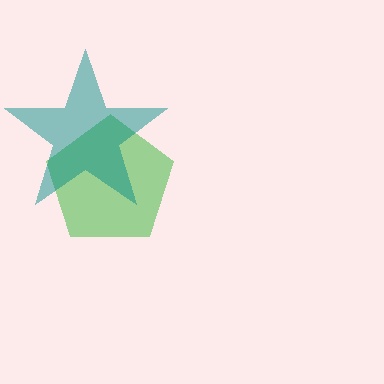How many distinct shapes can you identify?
There are 2 distinct shapes: a green pentagon, a teal star.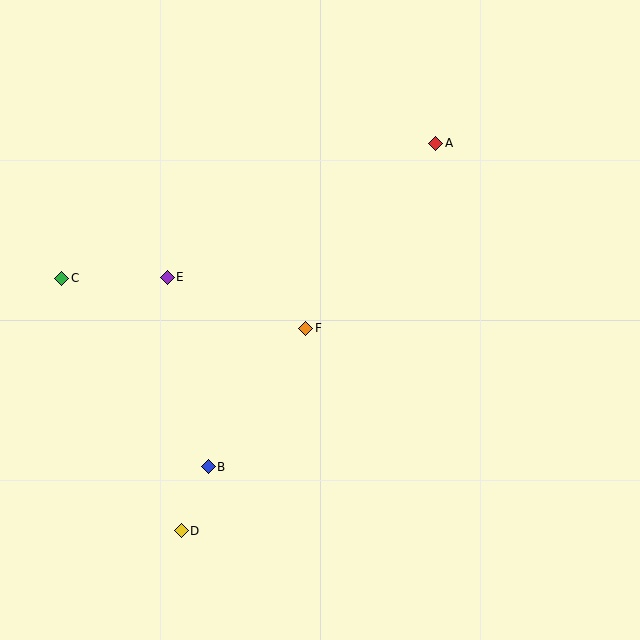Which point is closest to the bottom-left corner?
Point D is closest to the bottom-left corner.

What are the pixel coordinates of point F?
Point F is at (306, 328).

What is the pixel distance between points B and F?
The distance between B and F is 169 pixels.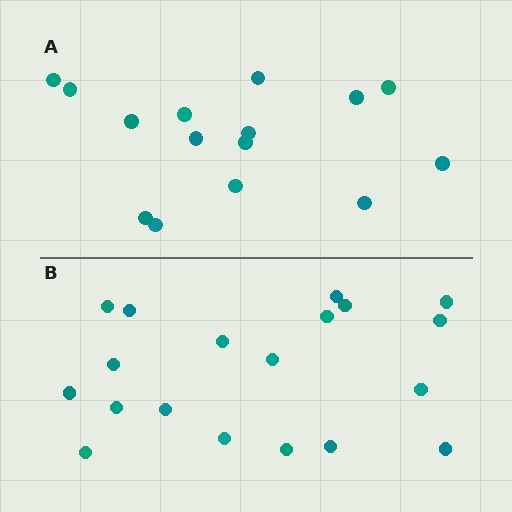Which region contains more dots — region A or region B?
Region B (the bottom region) has more dots.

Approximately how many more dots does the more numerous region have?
Region B has about 4 more dots than region A.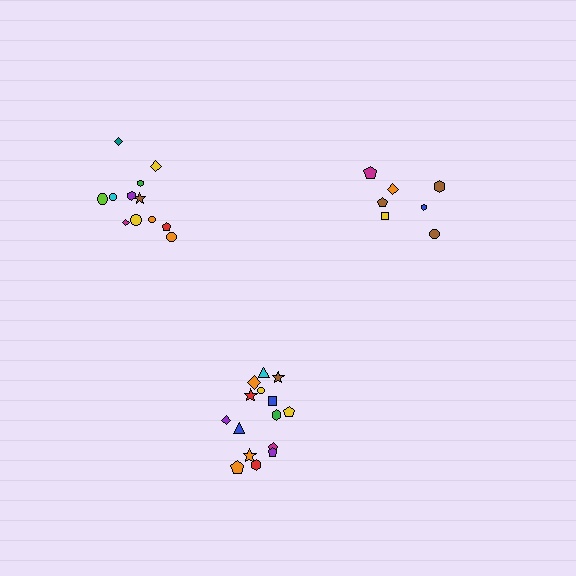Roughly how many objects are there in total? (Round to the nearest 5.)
Roughly 35 objects in total.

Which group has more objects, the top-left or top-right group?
The top-left group.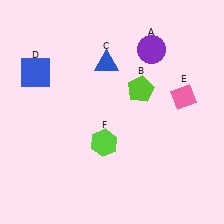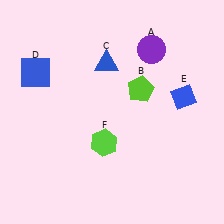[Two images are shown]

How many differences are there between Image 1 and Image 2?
There is 1 difference between the two images.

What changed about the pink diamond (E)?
In Image 1, E is pink. In Image 2, it changed to blue.